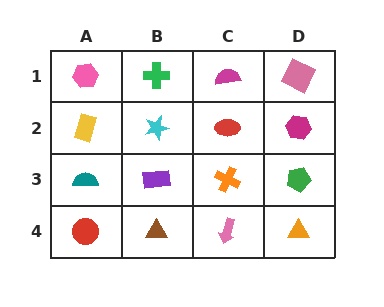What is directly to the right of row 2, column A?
A cyan star.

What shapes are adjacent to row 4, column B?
A purple rectangle (row 3, column B), a red circle (row 4, column A), a pink arrow (row 4, column C).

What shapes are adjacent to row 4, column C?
An orange cross (row 3, column C), a brown triangle (row 4, column B), an orange triangle (row 4, column D).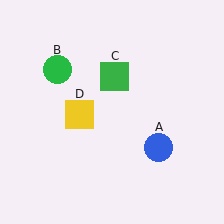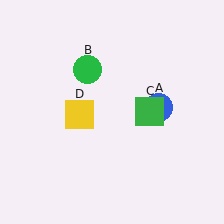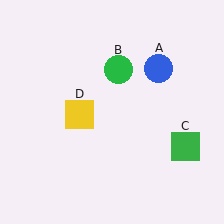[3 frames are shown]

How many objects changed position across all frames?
3 objects changed position: blue circle (object A), green circle (object B), green square (object C).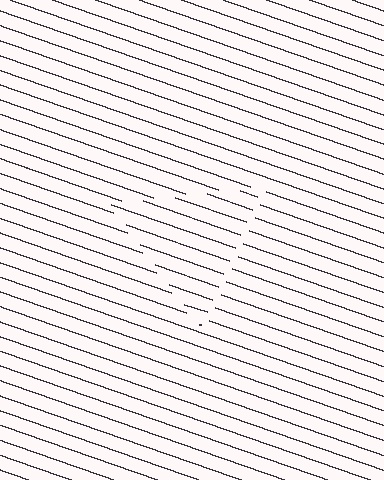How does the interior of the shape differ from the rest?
The interior of the shape contains the same grating, shifted by half a period — the contour is defined by the phase discontinuity where line-ends from the inner and outer gratings abut.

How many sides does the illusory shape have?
3 sides — the line-ends trace a triangle.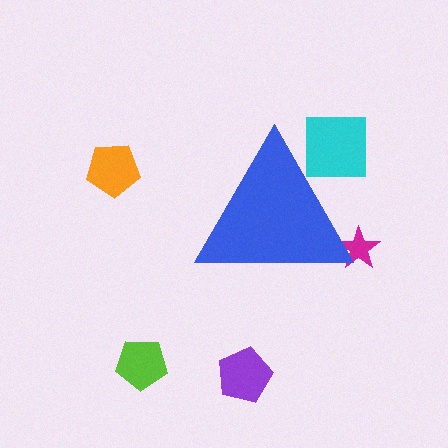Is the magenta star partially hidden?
Yes, the magenta star is partially hidden behind the blue triangle.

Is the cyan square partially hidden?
Yes, the cyan square is partially hidden behind the blue triangle.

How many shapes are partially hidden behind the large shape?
2 shapes are partially hidden.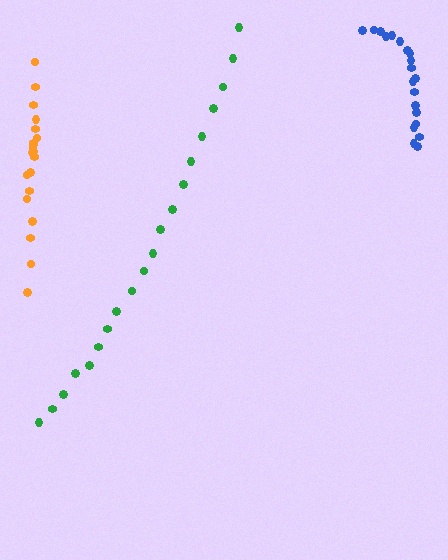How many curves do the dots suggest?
There are 3 distinct paths.